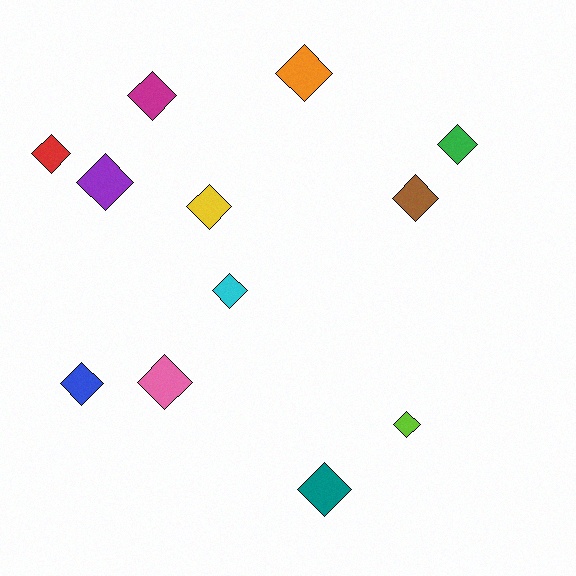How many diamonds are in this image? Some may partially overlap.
There are 12 diamonds.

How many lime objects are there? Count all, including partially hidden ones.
There is 1 lime object.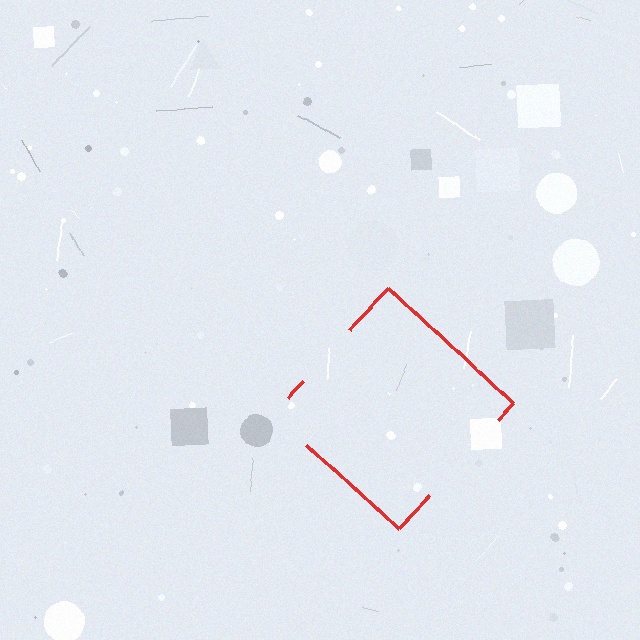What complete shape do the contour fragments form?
The contour fragments form a diamond.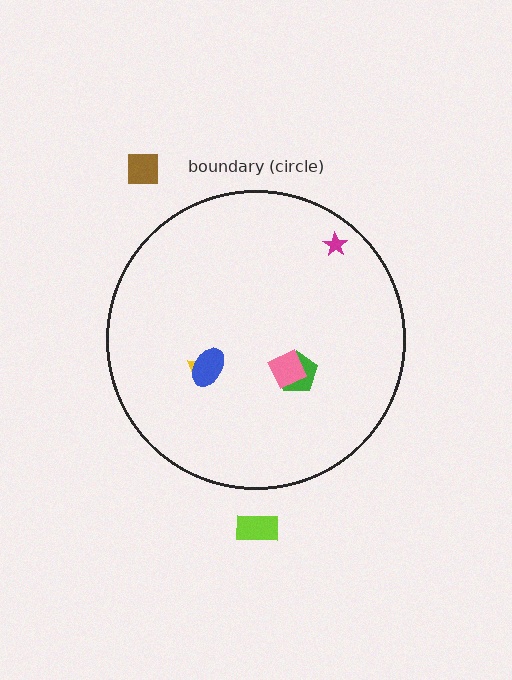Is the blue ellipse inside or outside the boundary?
Inside.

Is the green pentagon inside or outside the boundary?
Inside.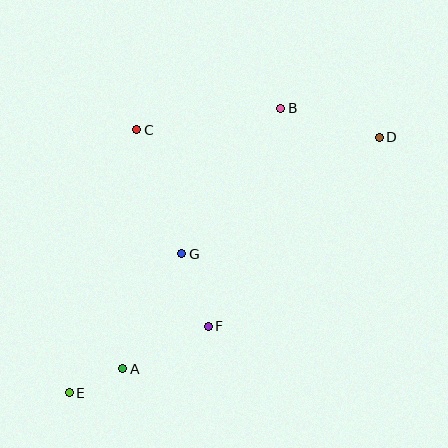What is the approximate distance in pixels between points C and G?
The distance between C and G is approximately 132 pixels.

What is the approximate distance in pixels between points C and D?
The distance between C and D is approximately 243 pixels.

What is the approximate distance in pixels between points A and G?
The distance between A and G is approximately 129 pixels.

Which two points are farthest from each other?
Points D and E are farthest from each other.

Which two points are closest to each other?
Points A and E are closest to each other.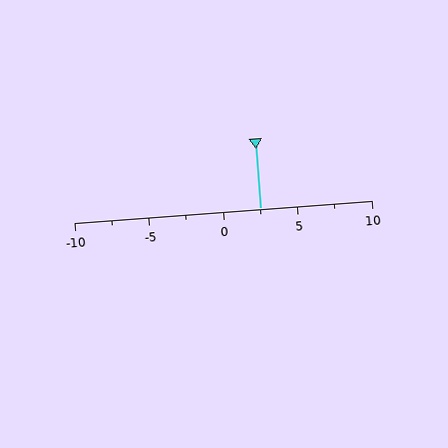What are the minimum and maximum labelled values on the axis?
The axis runs from -10 to 10.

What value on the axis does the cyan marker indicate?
The marker indicates approximately 2.5.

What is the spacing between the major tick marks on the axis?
The major ticks are spaced 5 apart.